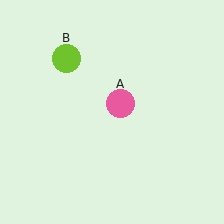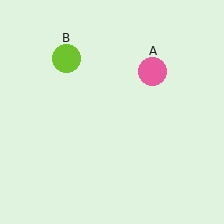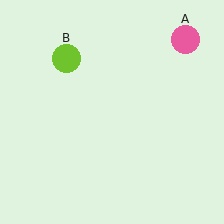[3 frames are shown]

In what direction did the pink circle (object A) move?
The pink circle (object A) moved up and to the right.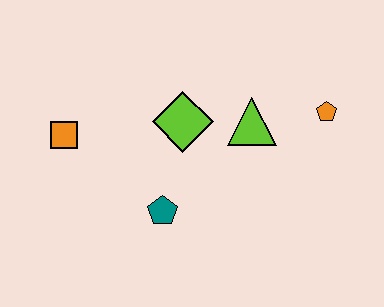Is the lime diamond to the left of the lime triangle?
Yes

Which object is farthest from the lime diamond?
The orange pentagon is farthest from the lime diamond.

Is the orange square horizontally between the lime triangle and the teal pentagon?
No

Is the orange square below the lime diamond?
Yes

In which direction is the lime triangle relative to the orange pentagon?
The lime triangle is to the left of the orange pentagon.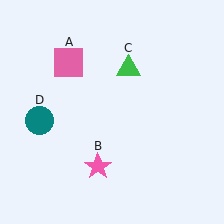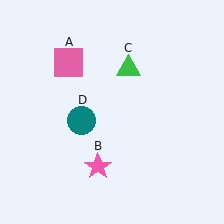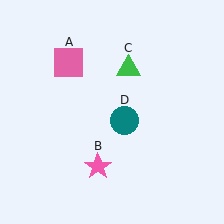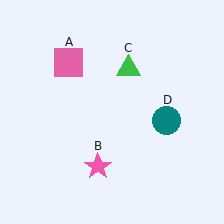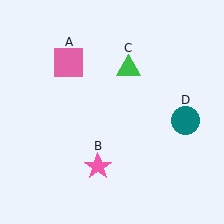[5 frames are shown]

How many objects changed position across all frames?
1 object changed position: teal circle (object D).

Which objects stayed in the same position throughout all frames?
Pink square (object A) and pink star (object B) and green triangle (object C) remained stationary.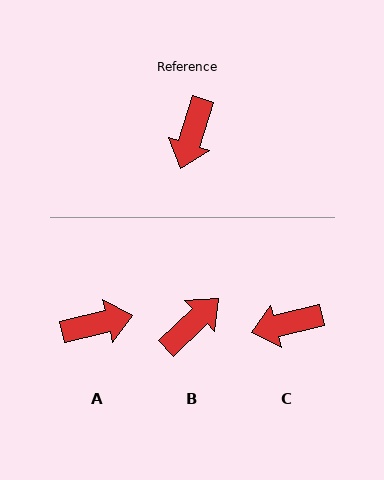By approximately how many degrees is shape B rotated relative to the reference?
Approximately 151 degrees counter-clockwise.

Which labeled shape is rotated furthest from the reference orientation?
B, about 151 degrees away.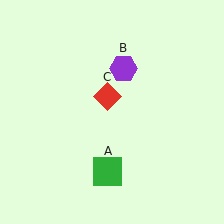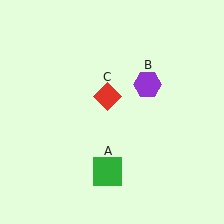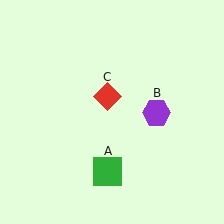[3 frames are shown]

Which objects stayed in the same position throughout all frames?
Green square (object A) and red diamond (object C) remained stationary.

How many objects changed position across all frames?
1 object changed position: purple hexagon (object B).